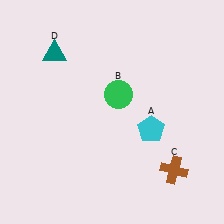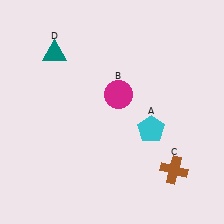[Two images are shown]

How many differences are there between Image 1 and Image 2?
There is 1 difference between the two images.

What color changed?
The circle (B) changed from green in Image 1 to magenta in Image 2.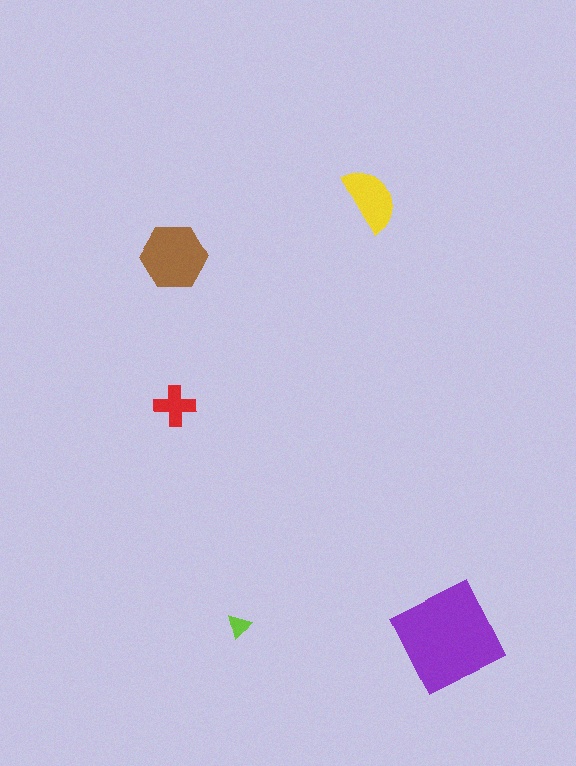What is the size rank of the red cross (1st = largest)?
4th.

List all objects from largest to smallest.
The purple square, the brown hexagon, the yellow semicircle, the red cross, the lime triangle.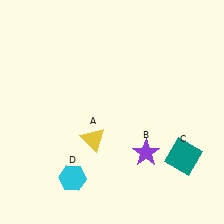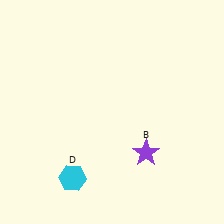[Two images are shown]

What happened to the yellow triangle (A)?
The yellow triangle (A) was removed in Image 2. It was in the bottom-left area of Image 1.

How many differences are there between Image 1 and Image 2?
There are 2 differences between the two images.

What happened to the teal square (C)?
The teal square (C) was removed in Image 2. It was in the bottom-right area of Image 1.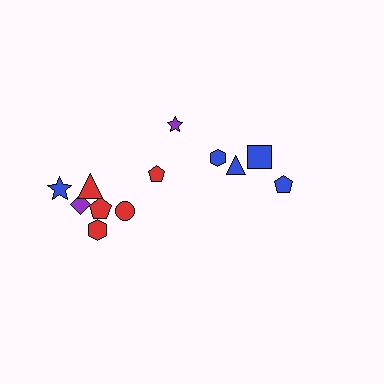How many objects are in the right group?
There are 4 objects.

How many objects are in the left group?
There are 8 objects.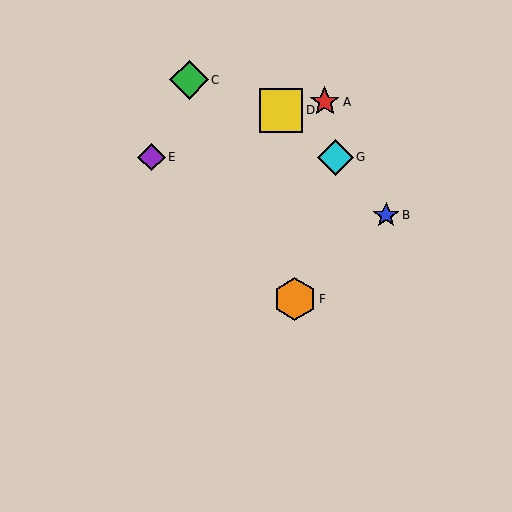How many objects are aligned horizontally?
2 objects (E, G) are aligned horizontally.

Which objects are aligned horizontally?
Objects E, G are aligned horizontally.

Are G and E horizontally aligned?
Yes, both are at y≈157.